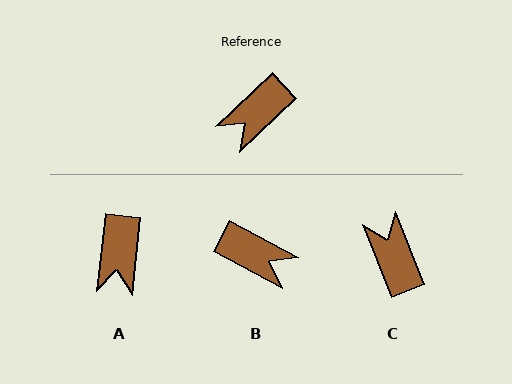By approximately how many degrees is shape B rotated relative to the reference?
Approximately 109 degrees counter-clockwise.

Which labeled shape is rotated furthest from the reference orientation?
C, about 112 degrees away.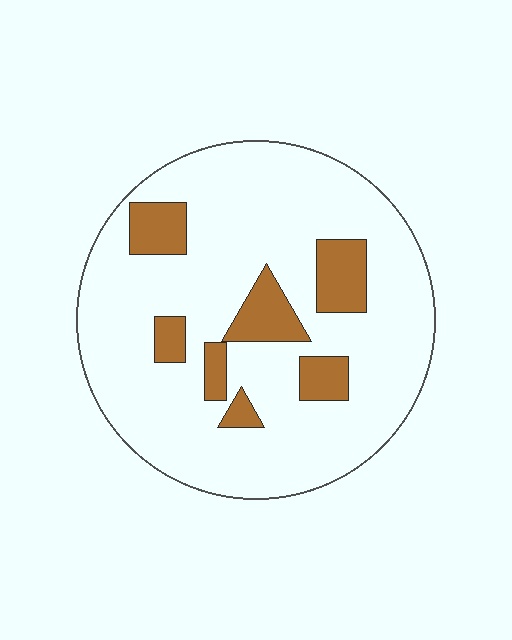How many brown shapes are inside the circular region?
7.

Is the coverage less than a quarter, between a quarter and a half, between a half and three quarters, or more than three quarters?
Less than a quarter.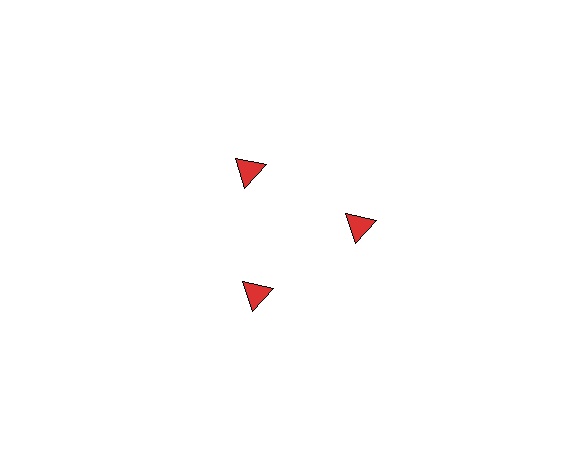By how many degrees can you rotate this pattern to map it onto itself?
The pattern maps onto itself every 120 degrees of rotation.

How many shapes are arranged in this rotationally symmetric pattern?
There are 3 shapes, arranged in 3 groups of 1.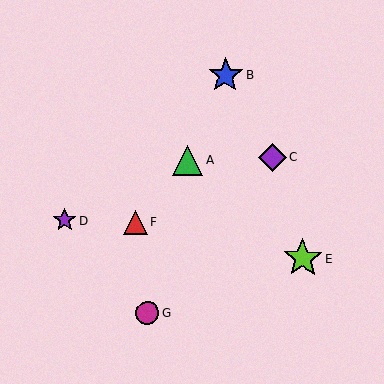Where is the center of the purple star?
The center of the purple star is at (65, 220).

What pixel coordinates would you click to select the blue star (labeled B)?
Click at (225, 76) to select the blue star B.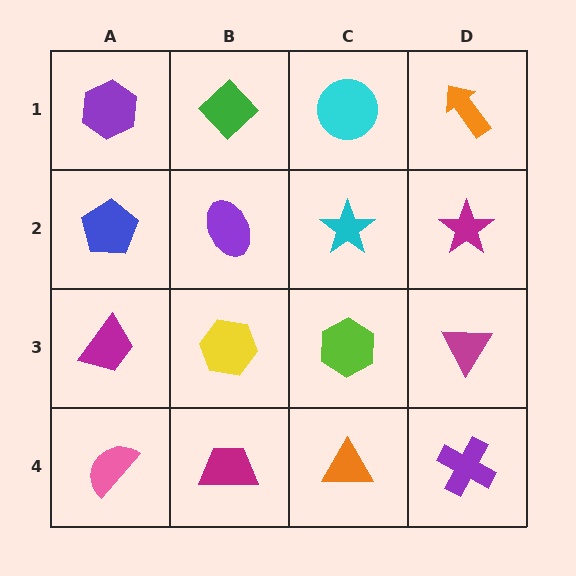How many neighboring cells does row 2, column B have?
4.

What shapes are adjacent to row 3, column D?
A magenta star (row 2, column D), a purple cross (row 4, column D), a lime hexagon (row 3, column C).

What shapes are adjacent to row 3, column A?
A blue pentagon (row 2, column A), a pink semicircle (row 4, column A), a yellow hexagon (row 3, column B).